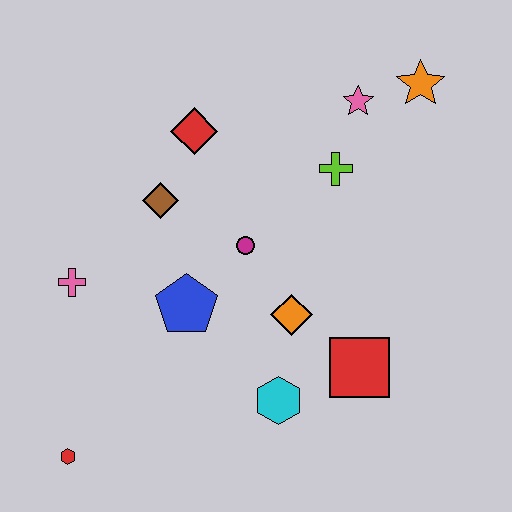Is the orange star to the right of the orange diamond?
Yes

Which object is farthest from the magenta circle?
The red hexagon is farthest from the magenta circle.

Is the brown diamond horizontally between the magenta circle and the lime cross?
No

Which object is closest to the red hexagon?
The pink cross is closest to the red hexagon.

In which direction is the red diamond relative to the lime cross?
The red diamond is to the left of the lime cross.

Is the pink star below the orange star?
Yes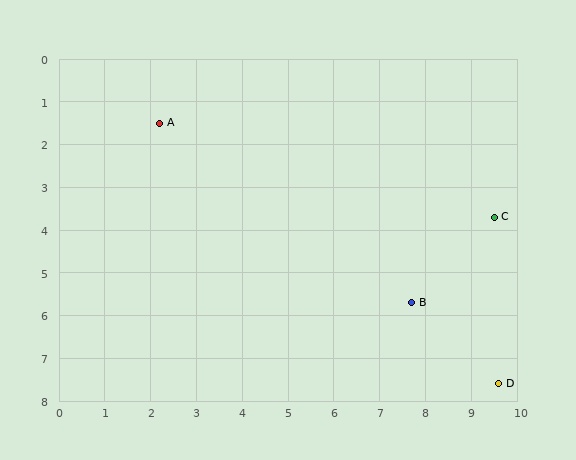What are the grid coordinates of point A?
Point A is at approximately (2.2, 1.5).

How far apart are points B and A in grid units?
Points B and A are about 6.9 grid units apart.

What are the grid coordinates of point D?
Point D is at approximately (9.6, 7.6).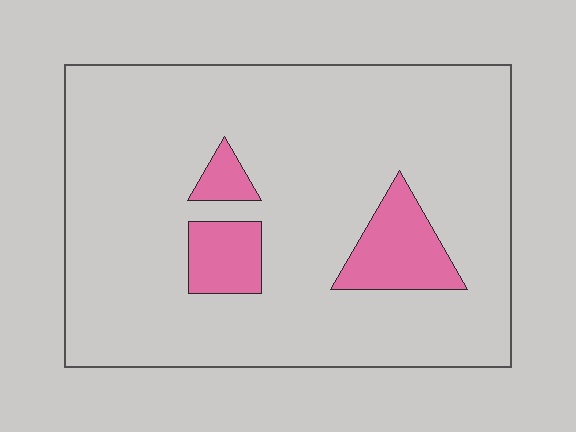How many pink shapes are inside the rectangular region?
3.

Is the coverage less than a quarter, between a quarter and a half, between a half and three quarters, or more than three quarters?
Less than a quarter.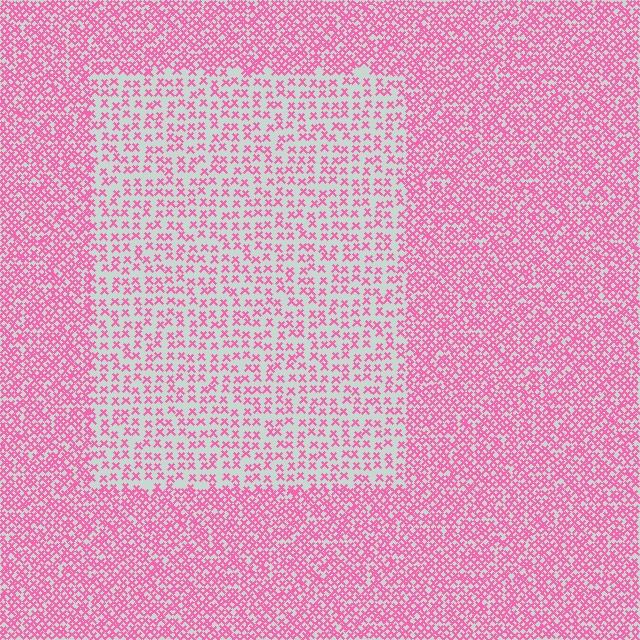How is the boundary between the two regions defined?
The boundary is defined by a change in element density (approximately 2.1x ratio). All elements are the same color, size, and shape.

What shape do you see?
I see a rectangle.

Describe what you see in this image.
The image contains small pink elements arranged at two different densities. A rectangle-shaped region is visible where the elements are less densely packed than the surrounding area.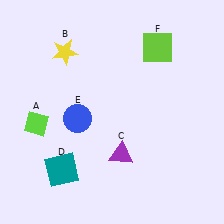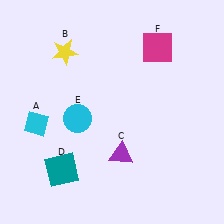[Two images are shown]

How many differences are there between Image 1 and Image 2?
There are 3 differences between the two images.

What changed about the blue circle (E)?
In Image 1, E is blue. In Image 2, it changed to cyan.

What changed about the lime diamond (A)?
In Image 1, A is lime. In Image 2, it changed to cyan.